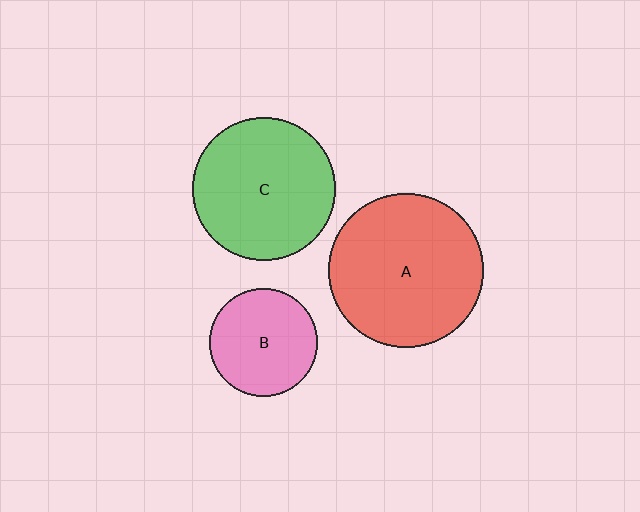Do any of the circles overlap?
No, none of the circles overlap.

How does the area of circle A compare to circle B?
Approximately 2.1 times.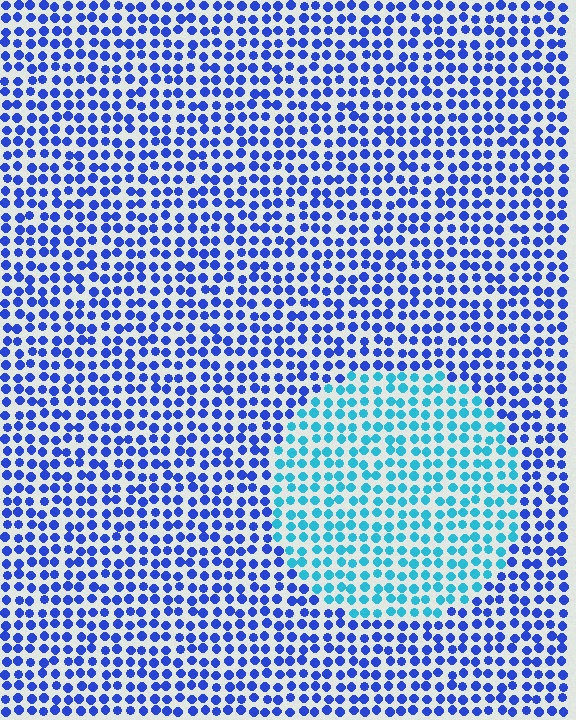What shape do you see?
I see a circle.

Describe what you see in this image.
The image is filled with small blue elements in a uniform arrangement. A circle-shaped region is visible where the elements are tinted to a slightly different hue, forming a subtle color boundary.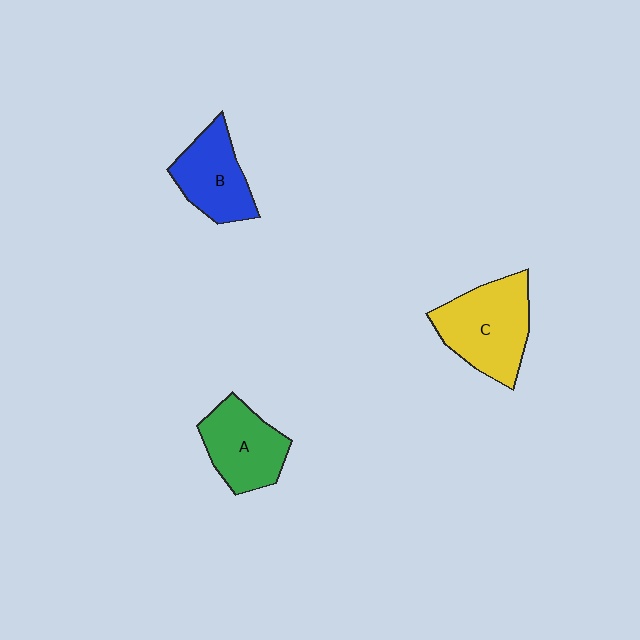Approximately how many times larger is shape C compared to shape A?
Approximately 1.3 times.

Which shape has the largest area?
Shape C (yellow).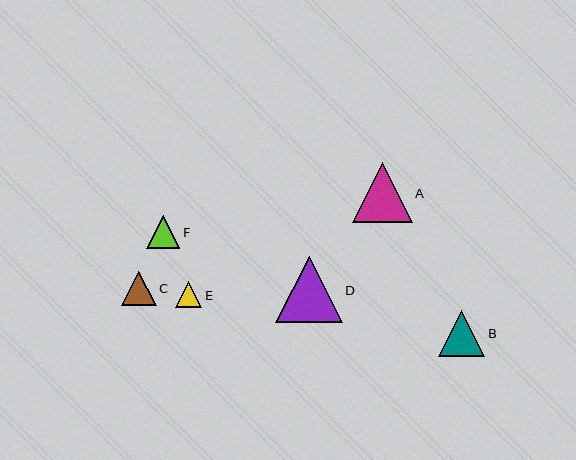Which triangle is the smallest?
Triangle E is the smallest with a size of approximately 27 pixels.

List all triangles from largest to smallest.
From largest to smallest: D, A, B, C, F, E.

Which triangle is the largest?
Triangle D is the largest with a size of approximately 67 pixels.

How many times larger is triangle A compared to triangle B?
Triangle A is approximately 1.3 times the size of triangle B.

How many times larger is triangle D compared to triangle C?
Triangle D is approximately 2.0 times the size of triangle C.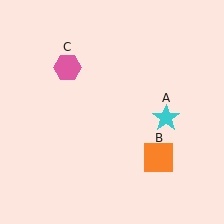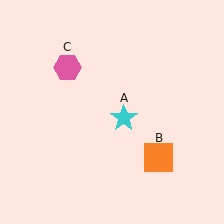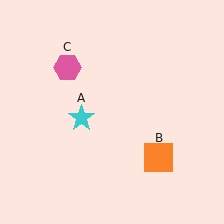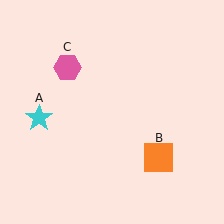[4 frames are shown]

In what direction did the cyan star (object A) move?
The cyan star (object A) moved left.